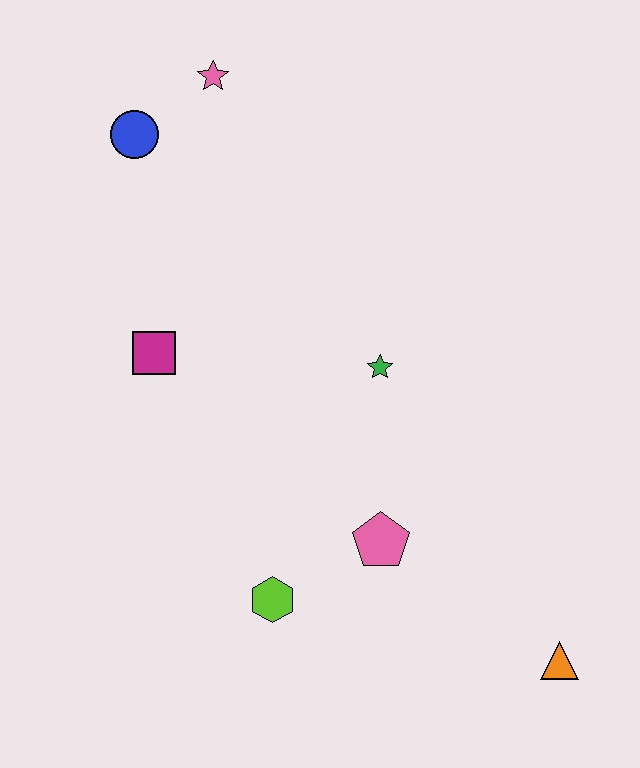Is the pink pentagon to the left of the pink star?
No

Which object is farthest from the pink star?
The orange triangle is farthest from the pink star.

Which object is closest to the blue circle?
The pink star is closest to the blue circle.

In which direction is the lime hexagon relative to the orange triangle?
The lime hexagon is to the left of the orange triangle.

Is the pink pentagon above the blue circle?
No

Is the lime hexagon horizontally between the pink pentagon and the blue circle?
Yes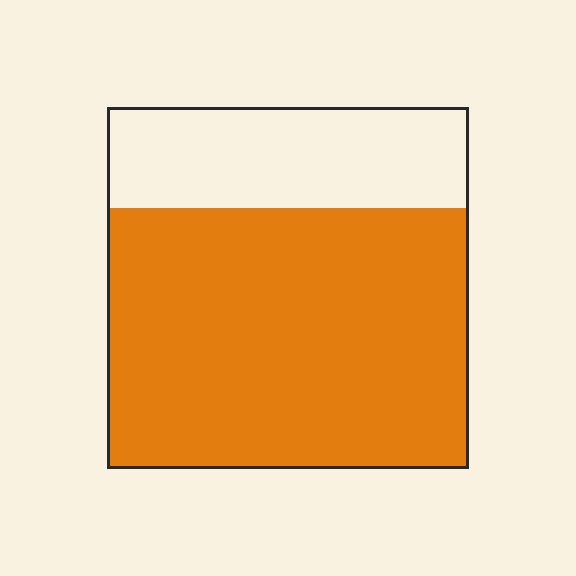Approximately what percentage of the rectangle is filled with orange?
Approximately 70%.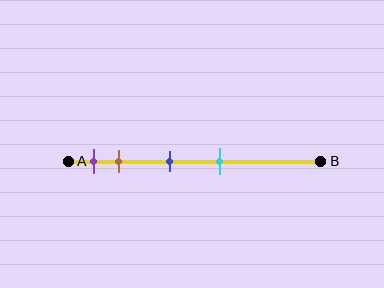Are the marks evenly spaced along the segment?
No, the marks are not evenly spaced.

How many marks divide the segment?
There are 4 marks dividing the segment.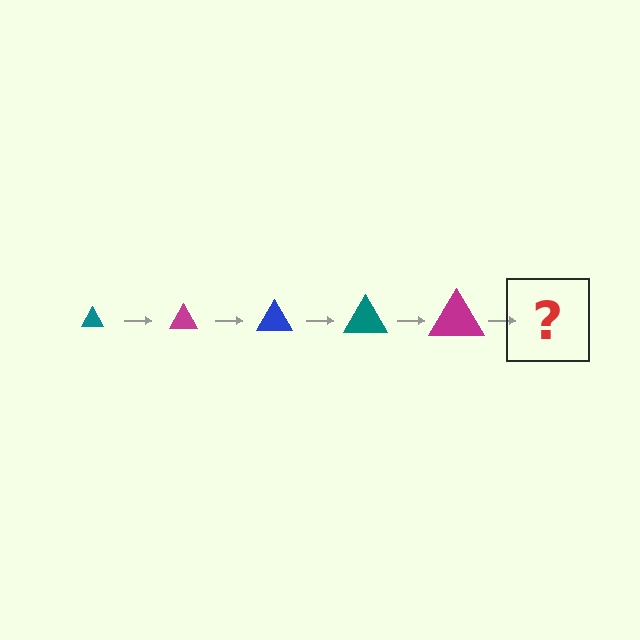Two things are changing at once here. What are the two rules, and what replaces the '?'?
The two rules are that the triangle grows larger each step and the color cycles through teal, magenta, and blue. The '?' should be a blue triangle, larger than the previous one.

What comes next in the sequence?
The next element should be a blue triangle, larger than the previous one.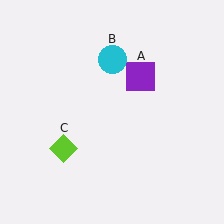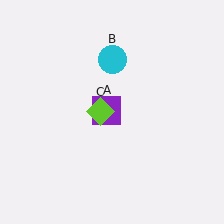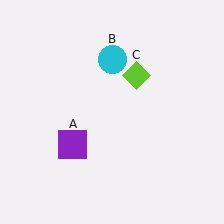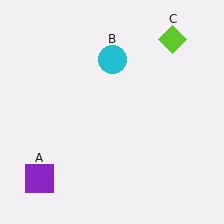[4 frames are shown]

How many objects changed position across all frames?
2 objects changed position: purple square (object A), lime diamond (object C).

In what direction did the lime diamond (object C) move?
The lime diamond (object C) moved up and to the right.